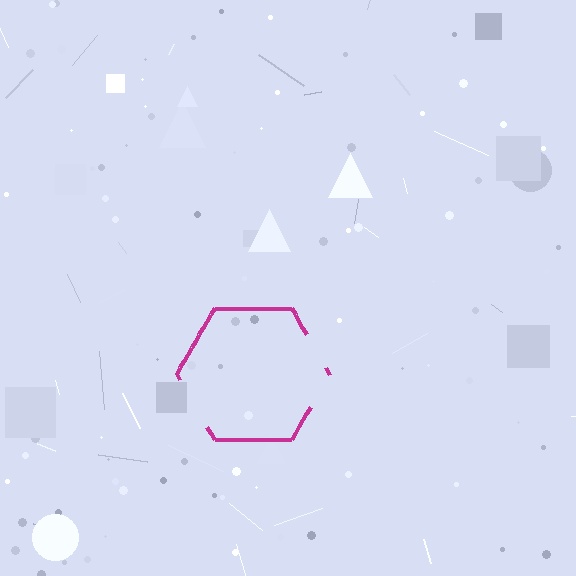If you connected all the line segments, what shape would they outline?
They would outline a hexagon.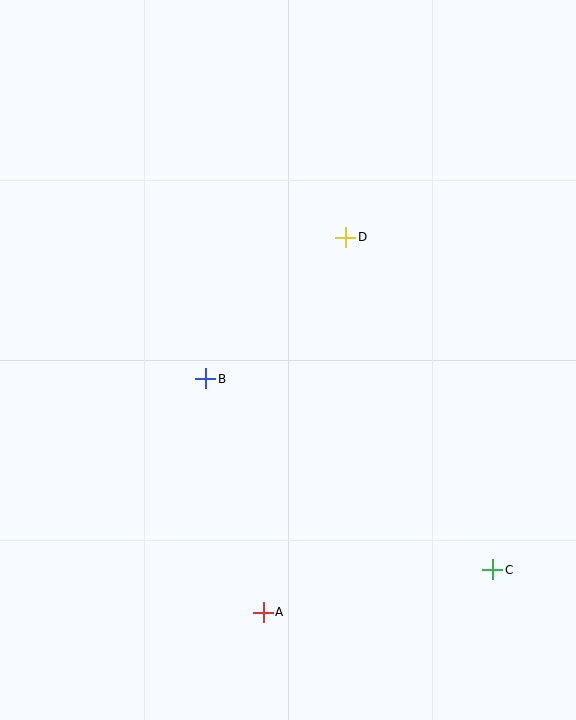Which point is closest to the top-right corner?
Point D is closest to the top-right corner.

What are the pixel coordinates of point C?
Point C is at (493, 570).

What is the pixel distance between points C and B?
The distance between C and B is 344 pixels.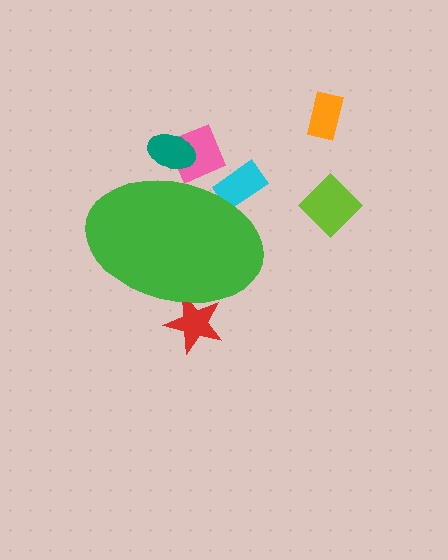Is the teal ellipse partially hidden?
Yes, the teal ellipse is partially hidden behind the green ellipse.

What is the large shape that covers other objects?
A green ellipse.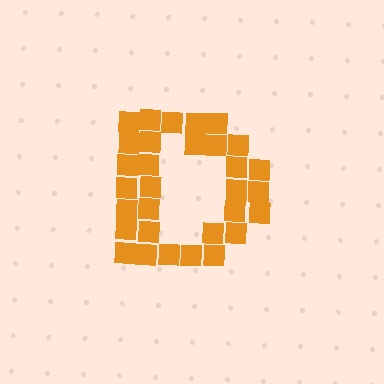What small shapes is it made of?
It is made of small squares.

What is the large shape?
The large shape is the letter D.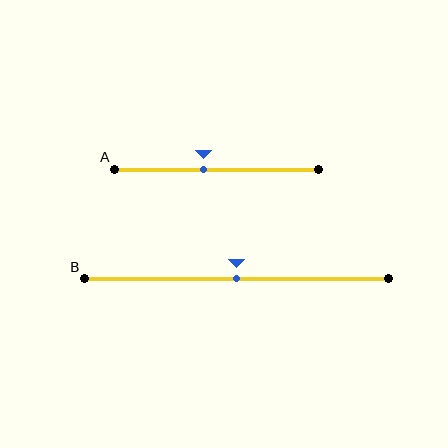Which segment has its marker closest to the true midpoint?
Segment B has its marker closest to the true midpoint.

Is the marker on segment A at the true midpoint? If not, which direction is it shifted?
No, the marker on segment A is shifted to the left by about 7% of the segment length.